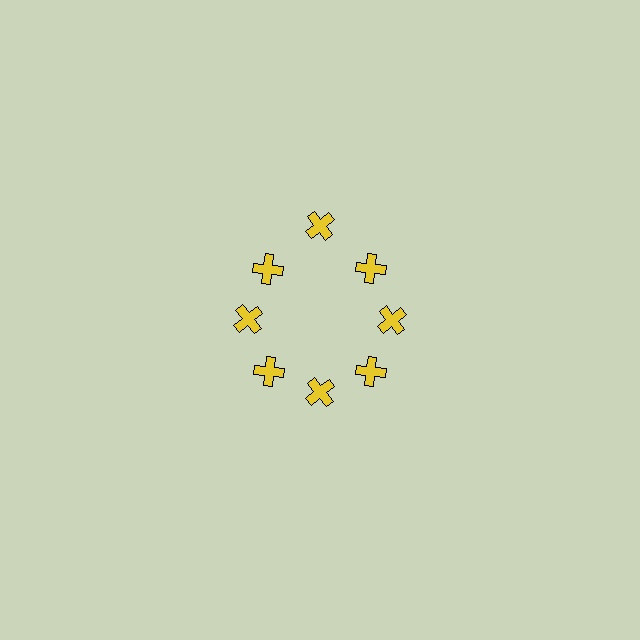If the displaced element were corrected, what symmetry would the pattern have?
It would have 8-fold rotational symmetry — the pattern would map onto itself every 45 degrees.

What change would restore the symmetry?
The symmetry would be restored by moving it inward, back onto the ring so that all 8 crosses sit at equal angles and equal distance from the center.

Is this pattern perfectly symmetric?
No. The 8 yellow crosses are arranged in a ring, but one element near the 12 o'clock position is pushed outward from the center, breaking the 8-fold rotational symmetry.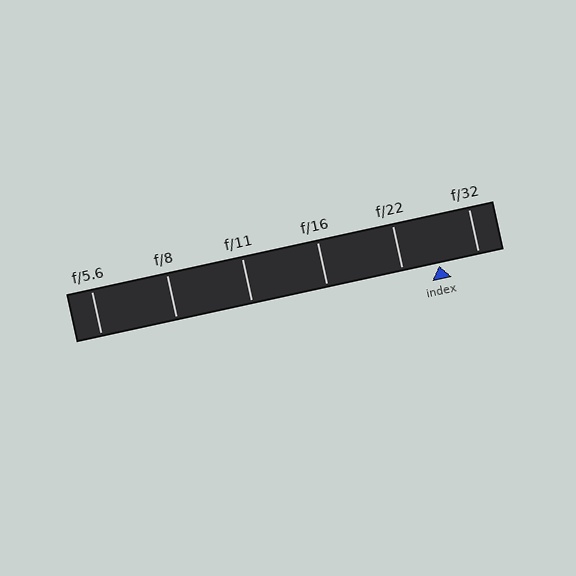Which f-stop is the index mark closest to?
The index mark is closest to f/22.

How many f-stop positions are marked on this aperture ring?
There are 6 f-stop positions marked.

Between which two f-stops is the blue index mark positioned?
The index mark is between f/22 and f/32.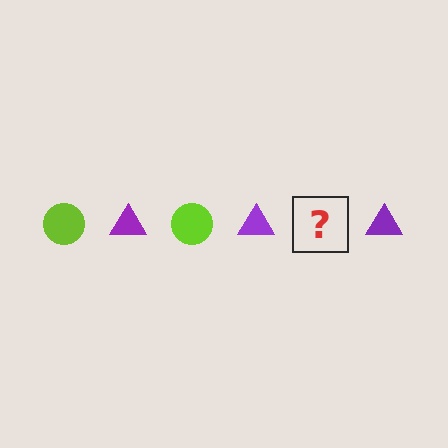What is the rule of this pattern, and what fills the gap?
The rule is that the pattern alternates between lime circle and purple triangle. The gap should be filled with a lime circle.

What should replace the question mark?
The question mark should be replaced with a lime circle.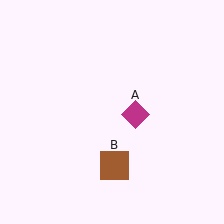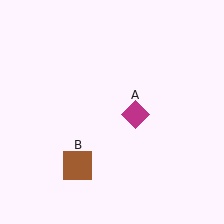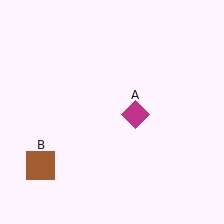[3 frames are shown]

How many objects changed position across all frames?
1 object changed position: brown square (object B).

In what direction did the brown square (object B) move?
The brown square (object B) moved left.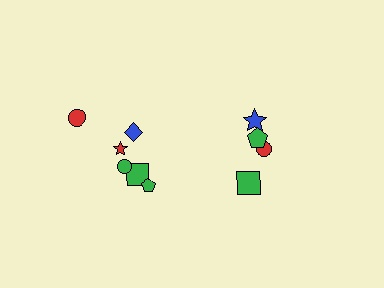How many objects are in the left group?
There are 6 objects.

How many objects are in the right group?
There are 4 objects.